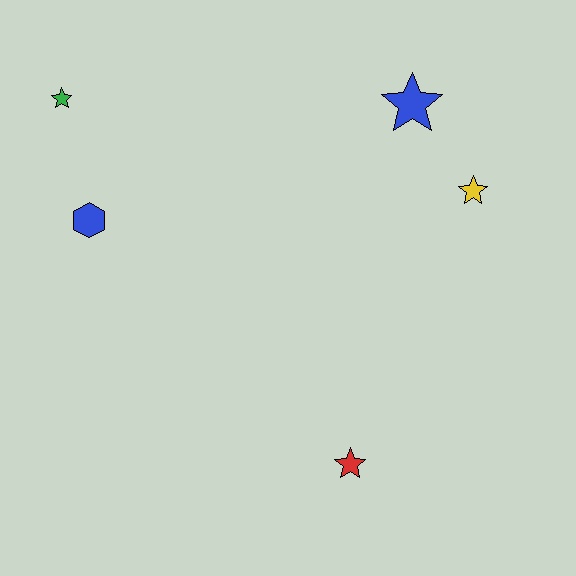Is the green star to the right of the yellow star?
No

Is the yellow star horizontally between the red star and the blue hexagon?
No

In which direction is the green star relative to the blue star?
The green star is to the left of the blue star.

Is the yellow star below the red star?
No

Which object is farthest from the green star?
The red star is farthest from the green star.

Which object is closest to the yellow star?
The blue star is closest to the yellow star.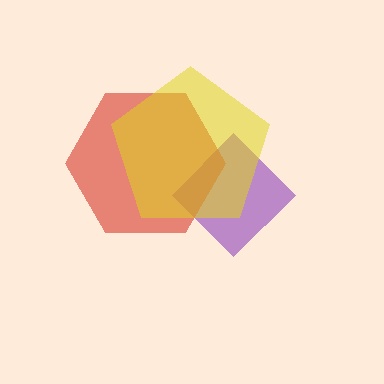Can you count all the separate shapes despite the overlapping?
Yes, there are 3 separate shapes.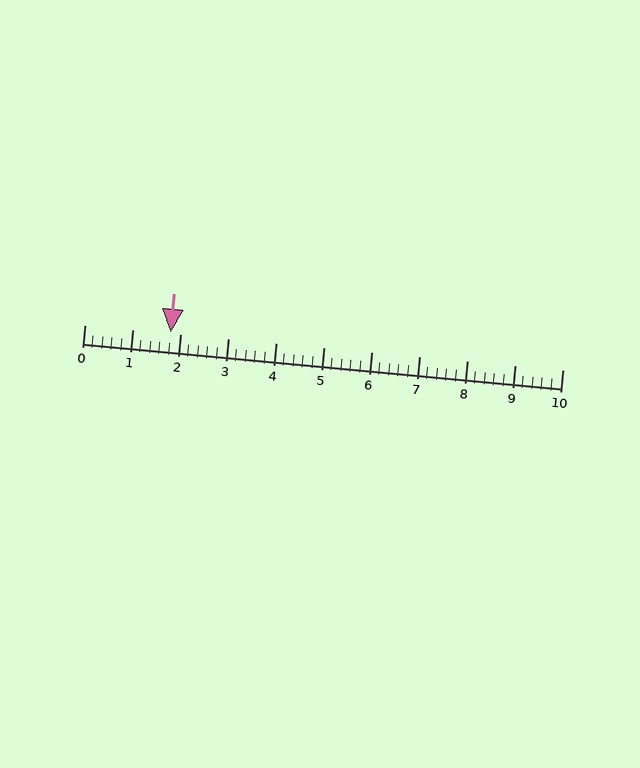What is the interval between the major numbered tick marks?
The major tick marks are spaced 1 units apart.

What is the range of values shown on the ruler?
The ruler shows values from 0 to 10.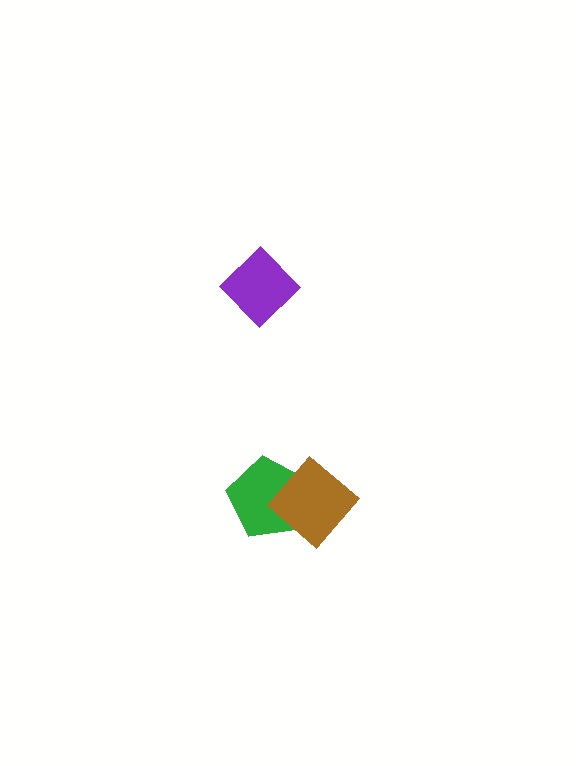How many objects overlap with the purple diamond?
0 objects overlap with the purple diamond.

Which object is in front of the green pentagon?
The brown diamond is in front of the green pentagon.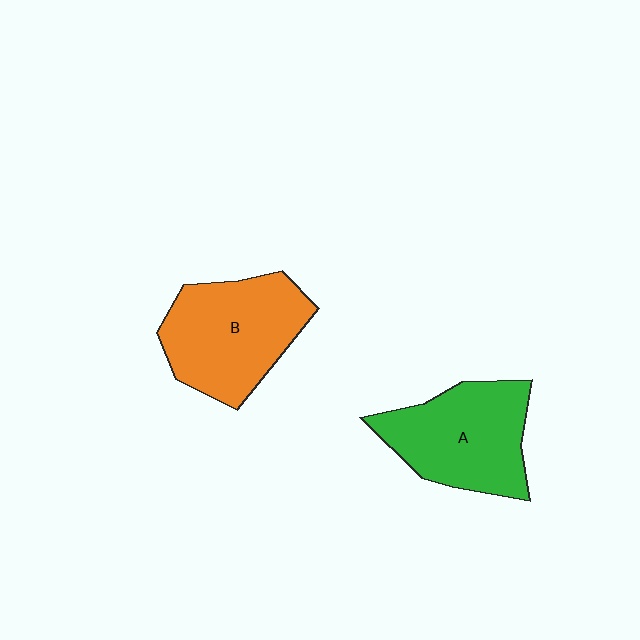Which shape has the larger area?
Shape B (orange).